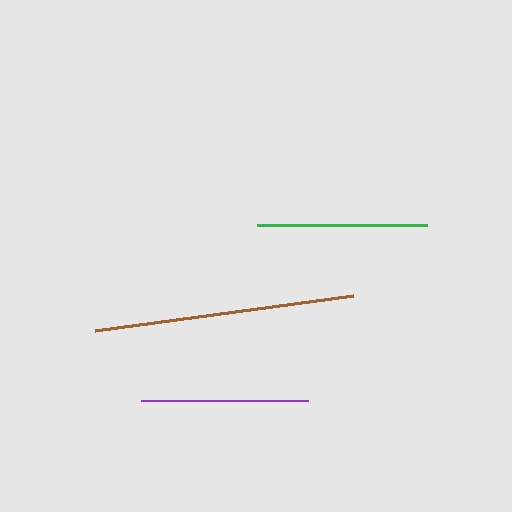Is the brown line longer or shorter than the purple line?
The brown line is longer than the purple line.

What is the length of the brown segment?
The brown segment is approximately 260 pixels long.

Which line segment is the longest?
The brown line is the longest at approximately 260 pixels.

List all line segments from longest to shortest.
From longest to shortest: brown, green, purple.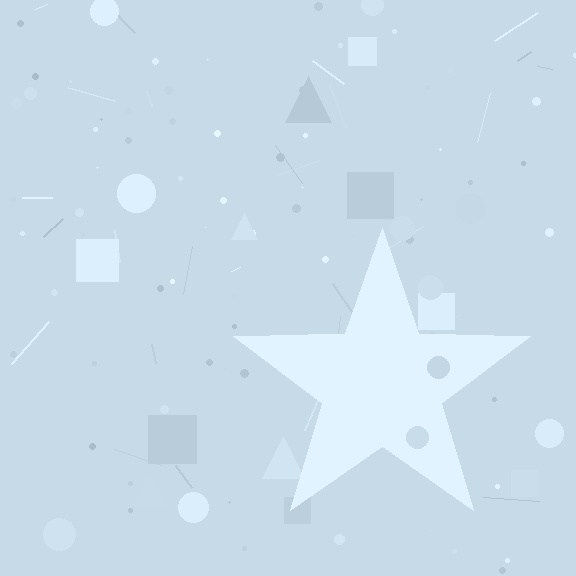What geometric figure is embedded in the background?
A star is embedded in the background.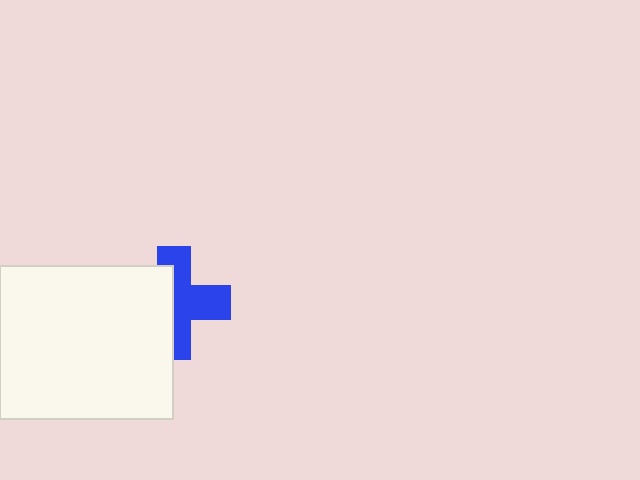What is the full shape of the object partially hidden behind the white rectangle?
The partially hidden object is a blue cross.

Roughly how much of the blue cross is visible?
About half of it is visible (roughly 57%).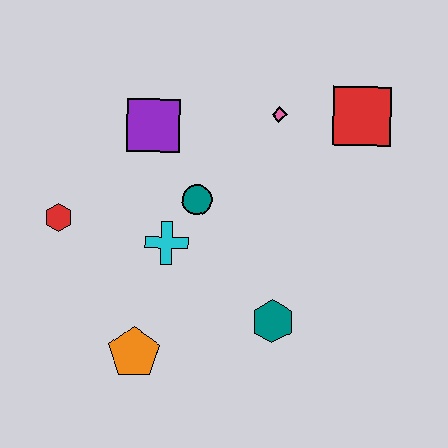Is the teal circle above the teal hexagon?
Yes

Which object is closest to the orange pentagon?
The cyan cross is closest to the orange pentagon.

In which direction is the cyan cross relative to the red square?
The cyan cross is to the left of the red square.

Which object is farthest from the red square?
The orange pentagon is farthest from the red square.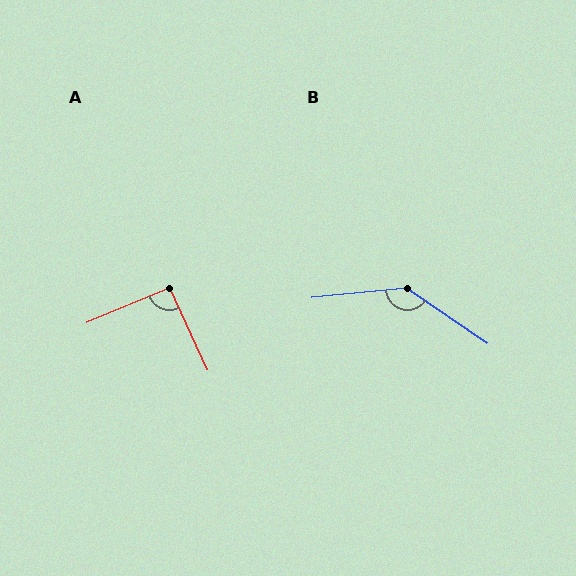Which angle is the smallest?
A, at approximately 92 degrees.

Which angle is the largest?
B, at approximately 140 degrees.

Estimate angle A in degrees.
Approximately 92 degrees.